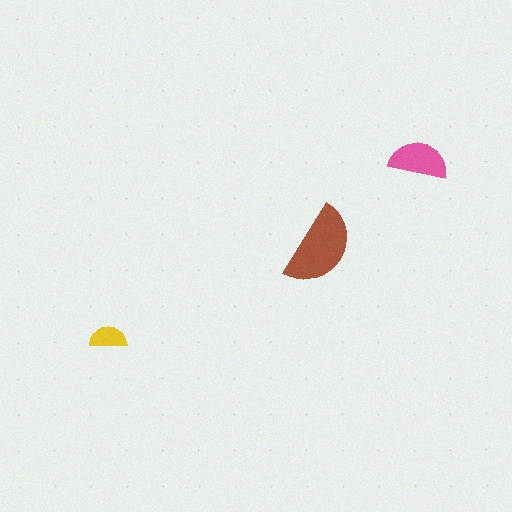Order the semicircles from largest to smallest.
the brown one, the pink one, the yellow one.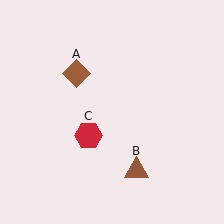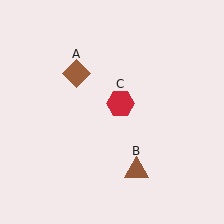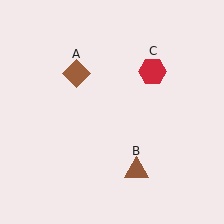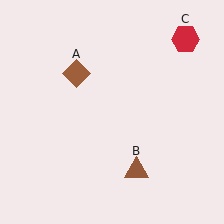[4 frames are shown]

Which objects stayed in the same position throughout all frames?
Brown diamond (object A) and brown triangle (object B) remained stationary.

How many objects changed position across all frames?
1 object changed position: red hexagon (object C).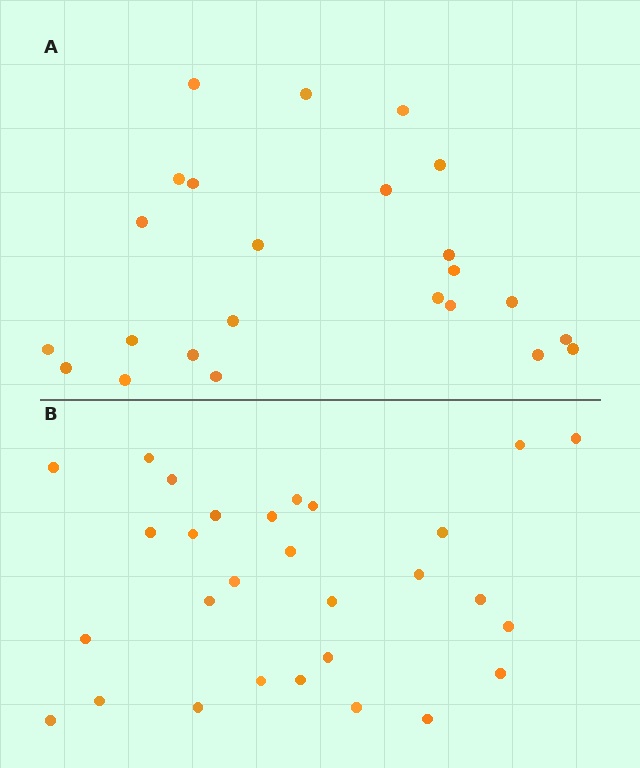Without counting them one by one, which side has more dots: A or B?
Region B (the bottom region) has more dots.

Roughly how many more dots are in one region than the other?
Region B has about 5 more dots than region A.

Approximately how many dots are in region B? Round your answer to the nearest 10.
About 30 dots. (The exact count is 29, which rounds to 30.)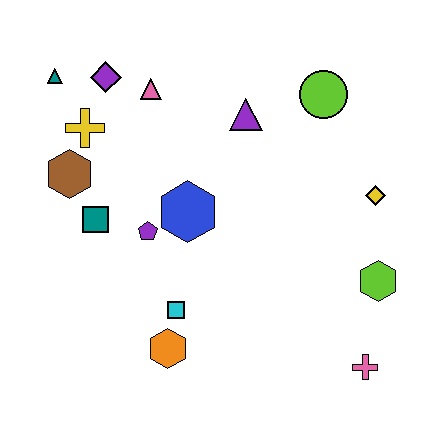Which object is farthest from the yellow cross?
The pink cross is farthest from the yellow cross.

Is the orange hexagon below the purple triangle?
Yes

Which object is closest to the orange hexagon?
The cyan square is closest to the orange hexagon.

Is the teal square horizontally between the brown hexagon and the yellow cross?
No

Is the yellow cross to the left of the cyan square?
Yes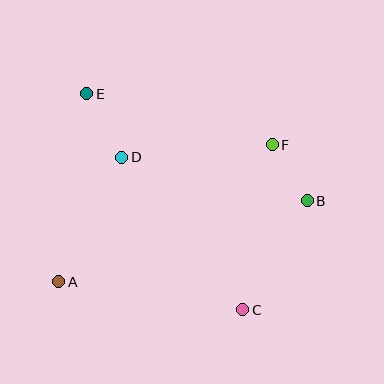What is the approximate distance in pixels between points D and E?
The distance between D and E is approximately 72 pixels.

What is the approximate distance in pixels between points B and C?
The distance between B and C is approximately 127 pixels.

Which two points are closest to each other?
Points B and F are closest to each other.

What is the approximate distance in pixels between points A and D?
The distance between A and D is approximately 139 pixels.